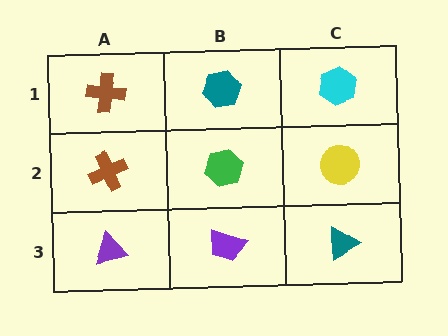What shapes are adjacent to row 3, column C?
A yellow circle (row 2, column C), a purple trapezoid (row 3, column B).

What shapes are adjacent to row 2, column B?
A teal hexagon (row 1, column B), a purple trapezoid (row 3, column B), a brown cross (row 2, column A), a yellow circle (row 2, column C).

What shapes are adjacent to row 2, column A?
A brown cross (row 1, column A), a purple triangle (row 3, column A), a green hexagon (row 2, column B).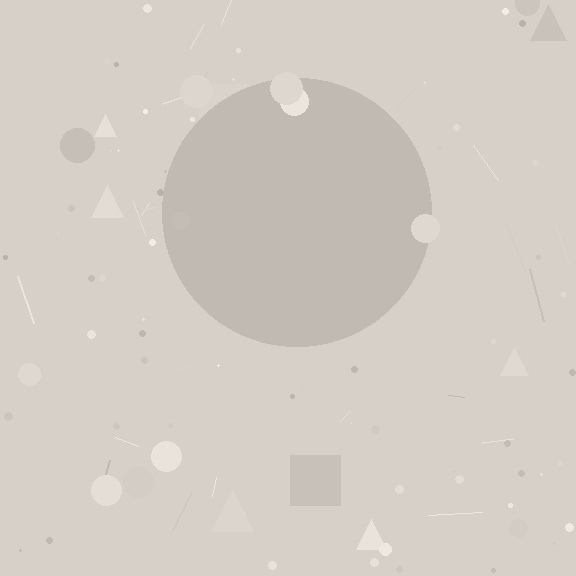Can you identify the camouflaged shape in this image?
The camouflaged shape is a circle.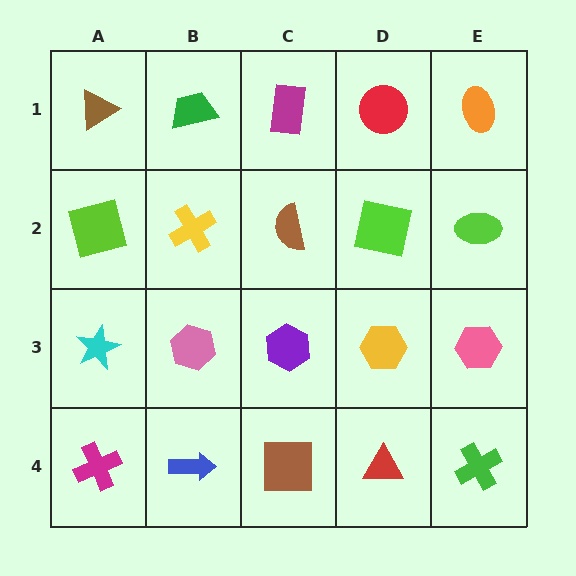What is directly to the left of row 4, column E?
A red triangle.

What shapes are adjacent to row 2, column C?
A magenta rectangle (row 1, column C), a purple hexagon (row 3, column C), a yellow cross (row 2, column B), a lime square (row 2, column D).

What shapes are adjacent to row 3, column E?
A lime ellipse (row 2, column E), a green cross (row 4, column E), a yellow hexagon (row 3, column D).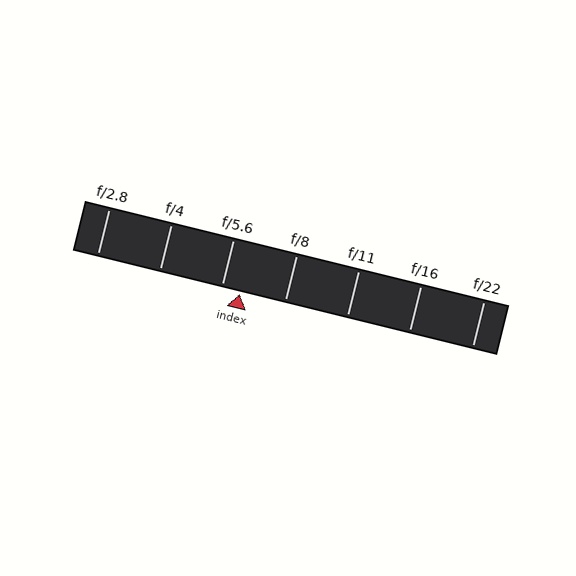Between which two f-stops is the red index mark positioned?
The index mark is between f/5.6 and f/8.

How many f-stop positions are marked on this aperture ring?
There are 7 f-stop positions marked.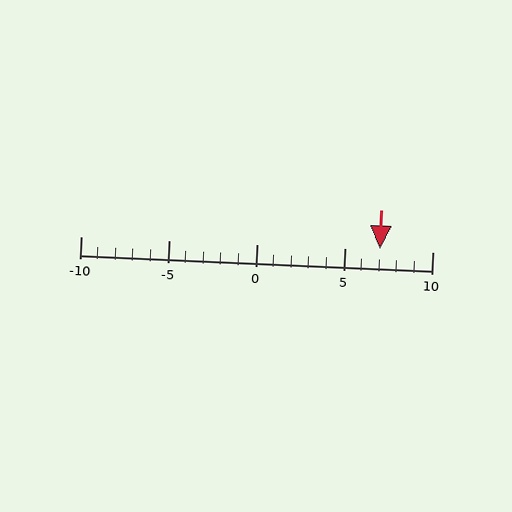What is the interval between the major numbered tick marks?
The major tick marks are spaced 5 units apart.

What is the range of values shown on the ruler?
The ruler shows values from -10 to 10.